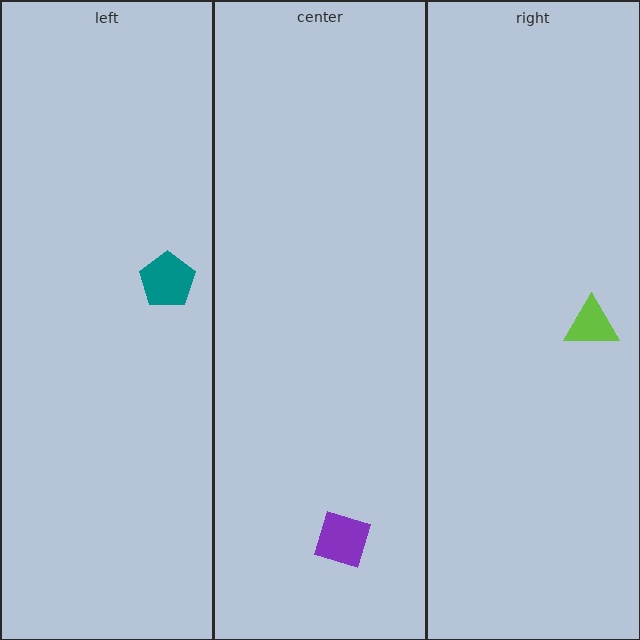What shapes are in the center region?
The purple square.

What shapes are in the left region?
The teal pentagon.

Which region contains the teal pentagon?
The left region.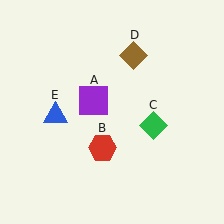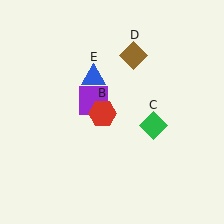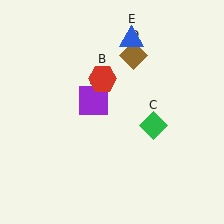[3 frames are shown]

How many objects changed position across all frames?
2 objects changed position: red hexagon (object B), blue triangle (object E).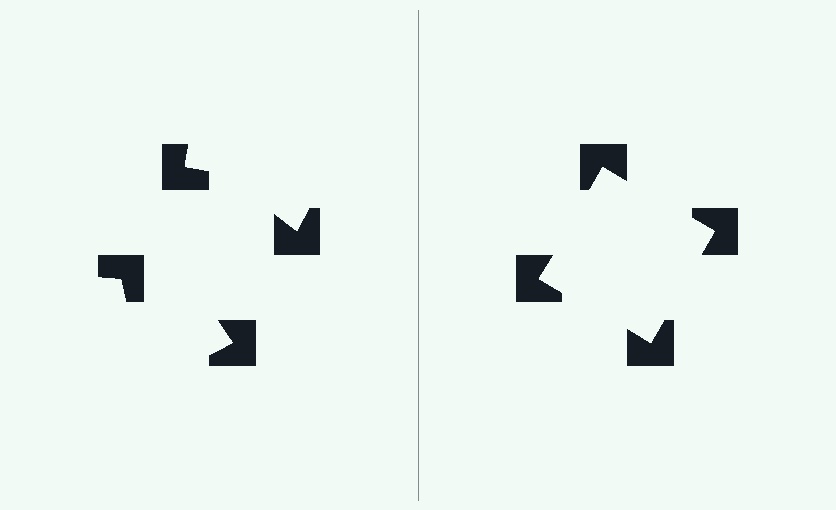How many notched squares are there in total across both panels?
8 — 4 on each side.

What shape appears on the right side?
An illusory square.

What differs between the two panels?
The notched squares are positioned identically on both sides; only the wedge orientations differ. On the right they align to a square; on the left they are misaligned.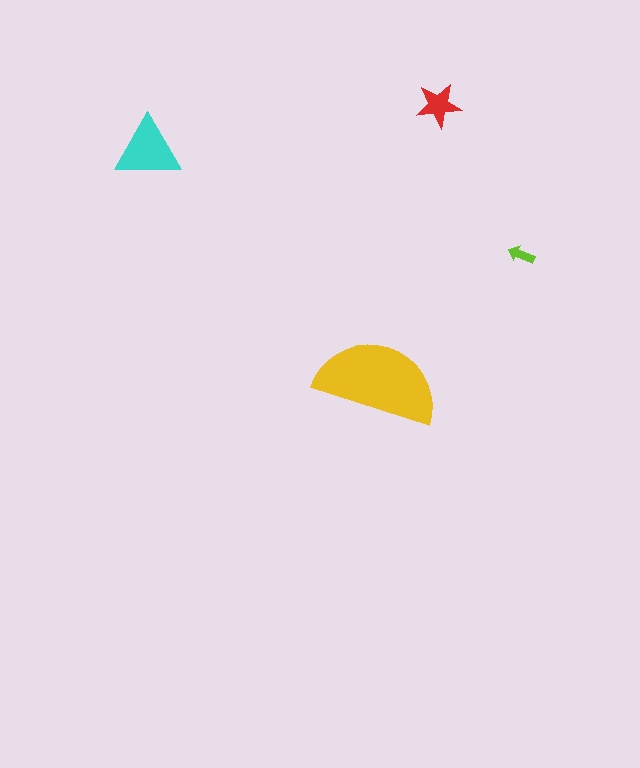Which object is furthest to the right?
The lime arrow is rightmost.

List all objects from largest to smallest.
The yellow semicircle, the cyan triangle, the red star, the lime arrow.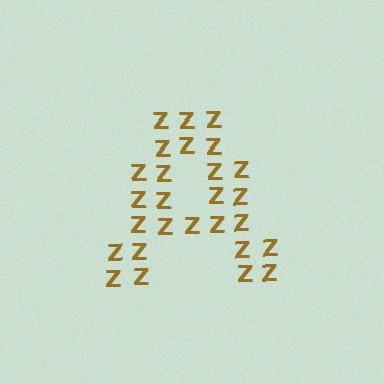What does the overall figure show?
The overall figure shows the letter A.